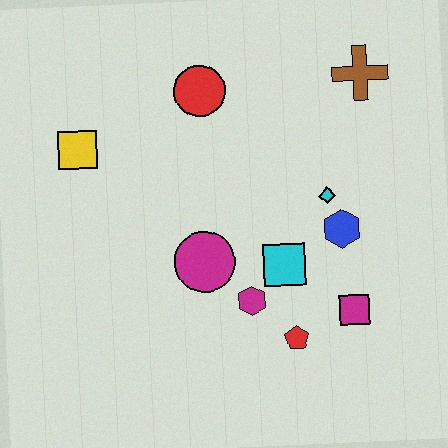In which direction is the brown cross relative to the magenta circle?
The brown cross is above the magenta circle.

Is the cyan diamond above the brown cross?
No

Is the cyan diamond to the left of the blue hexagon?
Yes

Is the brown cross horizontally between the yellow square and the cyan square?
No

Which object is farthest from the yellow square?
The magenta square is farthest from the yellow square.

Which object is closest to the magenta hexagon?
The cyan square is closest to the magenta hexagon.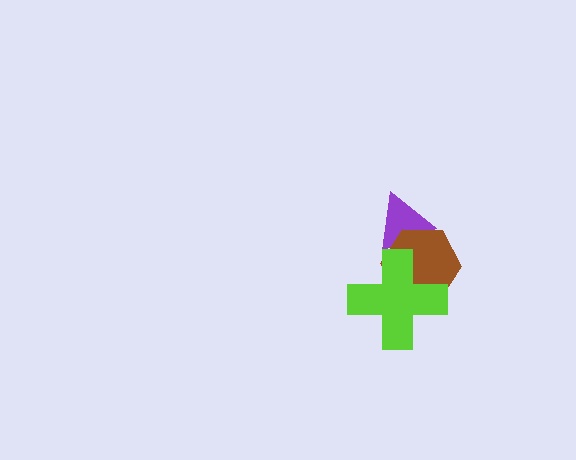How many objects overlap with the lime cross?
1 object overlaps with the lime cross.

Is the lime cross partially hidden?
No, no other shape covers it.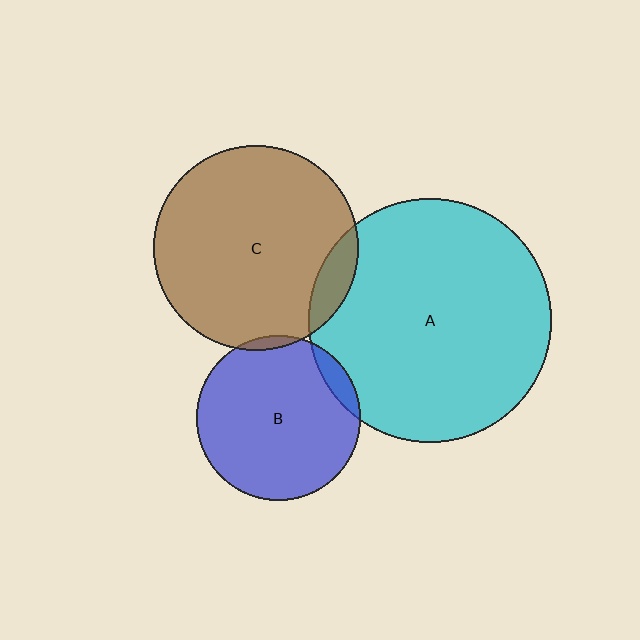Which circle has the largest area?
Circle A (cyan).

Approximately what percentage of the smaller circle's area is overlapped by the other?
Approximately 5%.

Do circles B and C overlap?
Yes.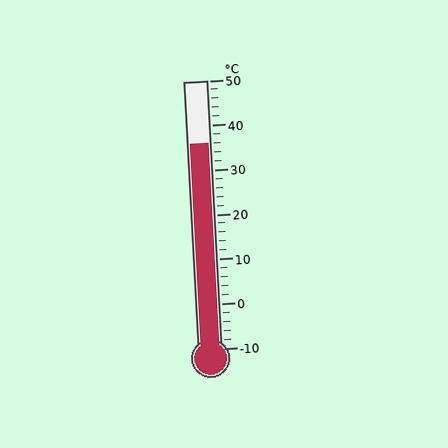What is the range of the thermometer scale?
The thermometer scale ranges from -10°C to 50°C.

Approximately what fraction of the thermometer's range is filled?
The thermometer is filled to approximately 75% of its range.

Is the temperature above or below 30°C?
The temperature is above 30°C.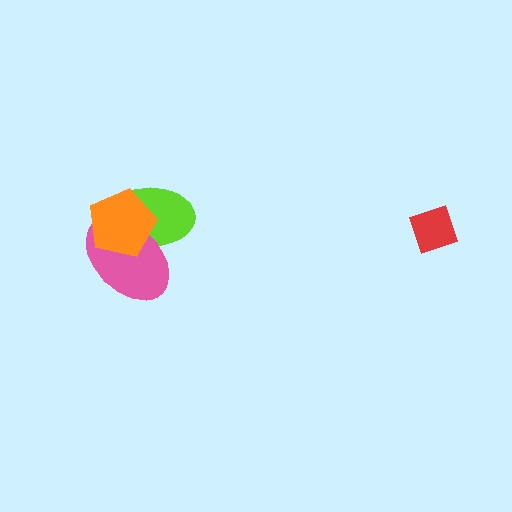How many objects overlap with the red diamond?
0 objects overlap with the red diamond.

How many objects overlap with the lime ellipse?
2 objects overlap with the lime ellipse.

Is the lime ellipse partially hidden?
Yes, it is partially covered by another shape.